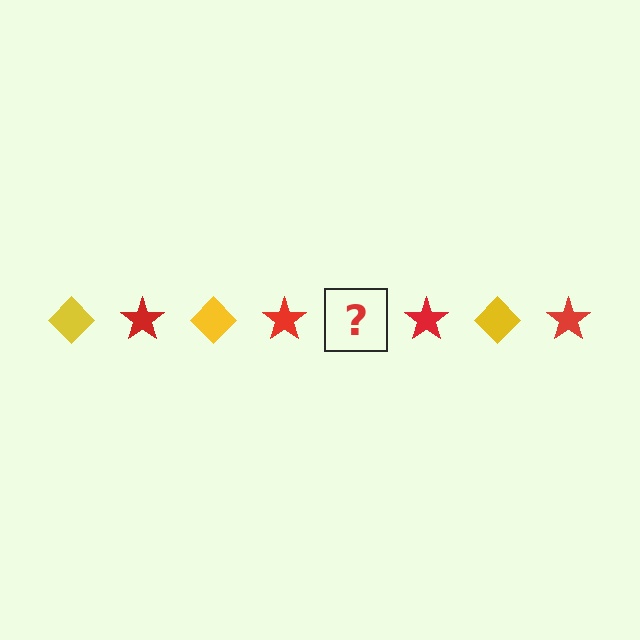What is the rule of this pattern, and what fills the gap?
The rule is that the pattern alternates between yellow diamond and red star. The gap should be filled with a yellow diamond.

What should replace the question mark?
The question mark should be replaced with a yellow diamond.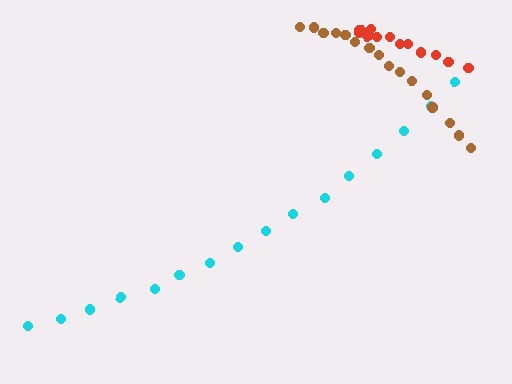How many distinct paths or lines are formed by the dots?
There are 3 distinct paths.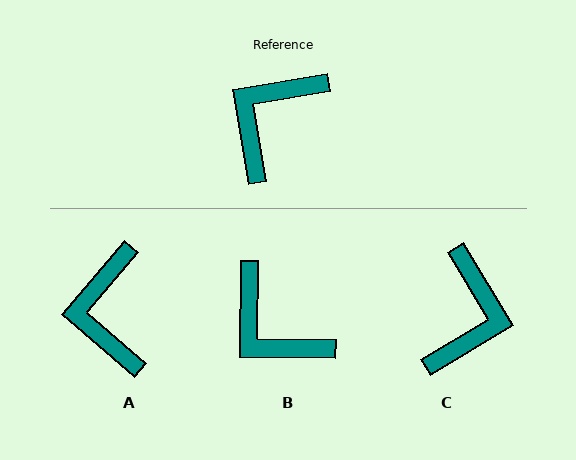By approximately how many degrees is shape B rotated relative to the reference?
Approximately 80 degrees counter-clockwise.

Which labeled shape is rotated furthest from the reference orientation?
C, about 158 degrees away.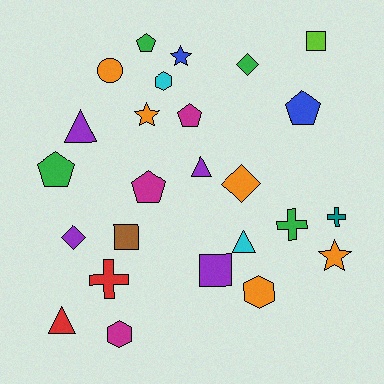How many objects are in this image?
There are 25 objects.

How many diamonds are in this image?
There are 3 diamonds.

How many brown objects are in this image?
There is 1 brown object.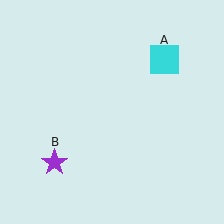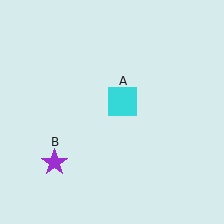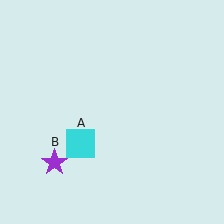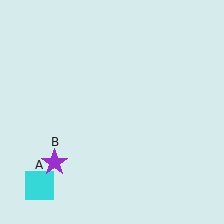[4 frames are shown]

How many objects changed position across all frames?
1 object changed position: cyan square (object A).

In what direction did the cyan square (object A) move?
The cyan square (object A) moved down and to the left.